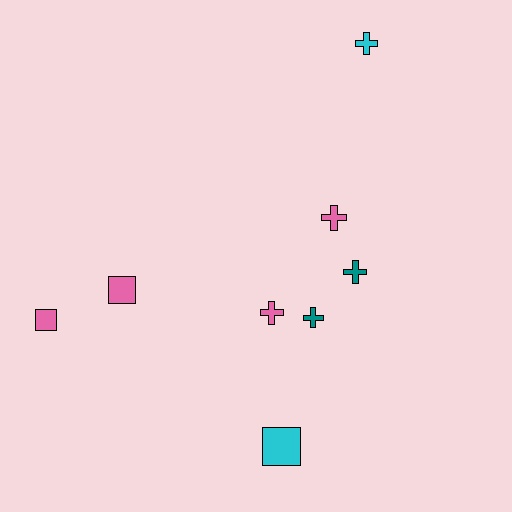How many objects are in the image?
There are 8 objects.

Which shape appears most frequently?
Cross, with 5 objects.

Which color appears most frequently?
Pink, with 4 objects.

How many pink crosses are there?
There are 2 pink crosses.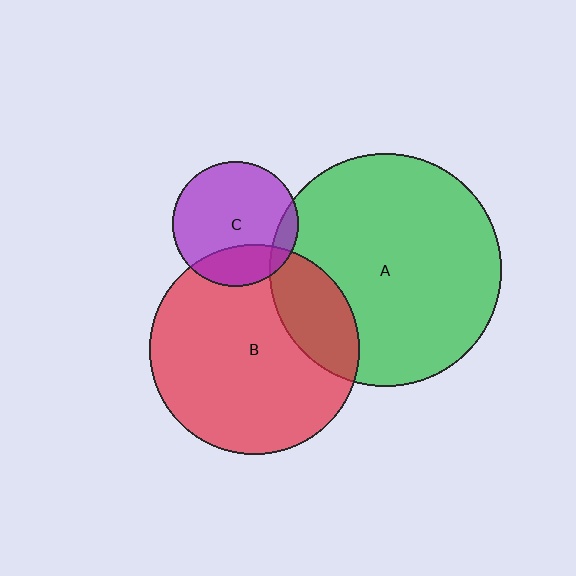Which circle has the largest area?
Circle A (green).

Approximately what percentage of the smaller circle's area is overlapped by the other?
Approximately 25%.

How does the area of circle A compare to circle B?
Approximately 1.2 times.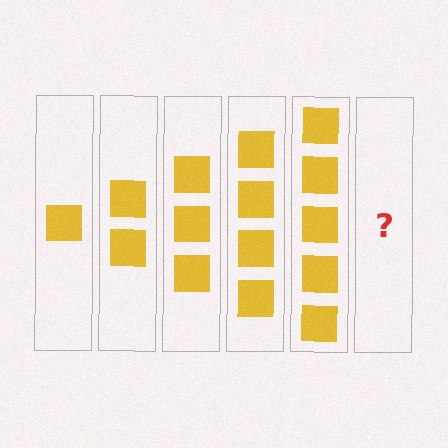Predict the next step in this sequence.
The next step is 6 squares.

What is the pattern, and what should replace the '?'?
The pattern is that each step adds one more square. The '?' should be 6 squares.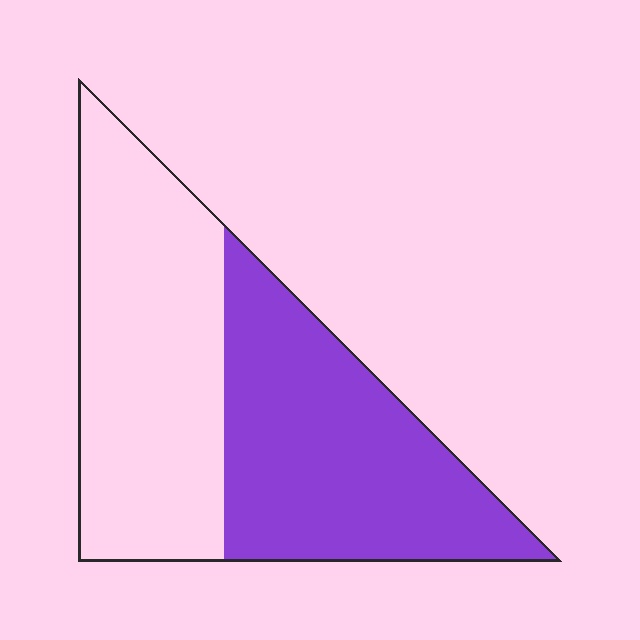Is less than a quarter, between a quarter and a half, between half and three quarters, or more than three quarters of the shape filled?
Between a quarter and a half.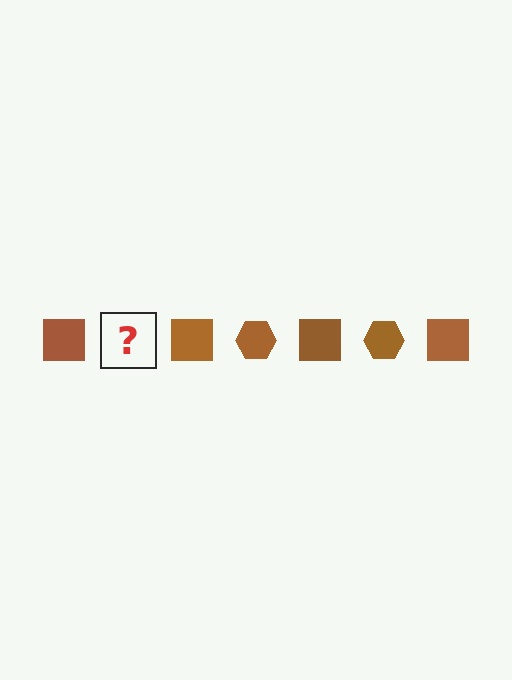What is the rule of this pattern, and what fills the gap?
The rule is that the pattern cycles through square, hexagon shapes in brown. The gap should be filled with a brown hexagon.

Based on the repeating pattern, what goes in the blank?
The blank should be a brown hexagon.